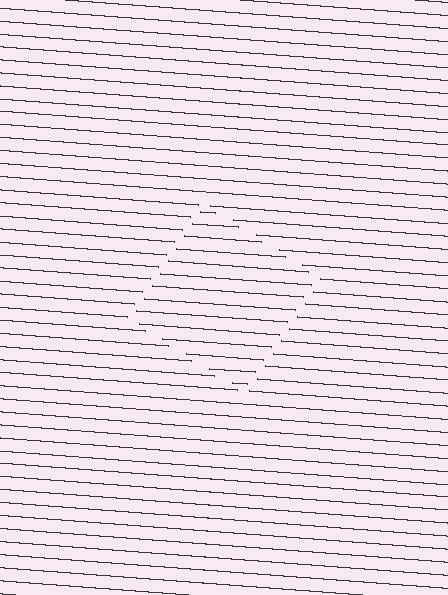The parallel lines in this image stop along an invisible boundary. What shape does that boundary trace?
An illusory square. The interior of the shape contains the same grating, shifted by half a period — the contour is defined by the phase discontinuity where line-ends from the inner and outer gratings abut.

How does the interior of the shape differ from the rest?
The interior of the shape contains the same grating, shifted by half a period — the contour is defined by the phase discontinuity where line-ends from the inner and outer gratings abut.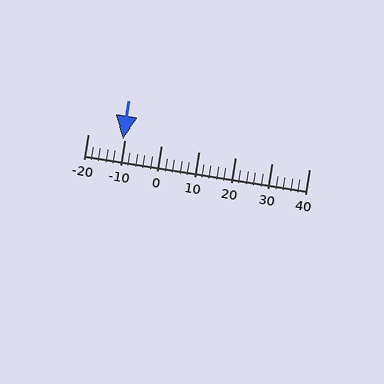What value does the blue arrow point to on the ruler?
The blue arrow points to approximately -11.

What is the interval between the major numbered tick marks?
The major tick marks are spaced 10 units apart.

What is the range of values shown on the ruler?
The ruler shows values from -20 to 40.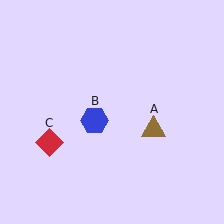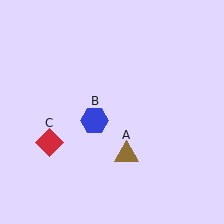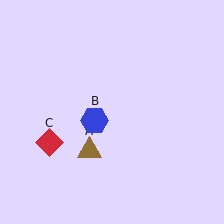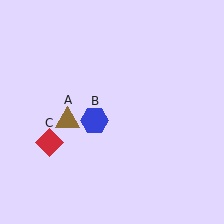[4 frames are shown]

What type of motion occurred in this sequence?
The brown triangle (object A) rotated clockwise around the center of the scene.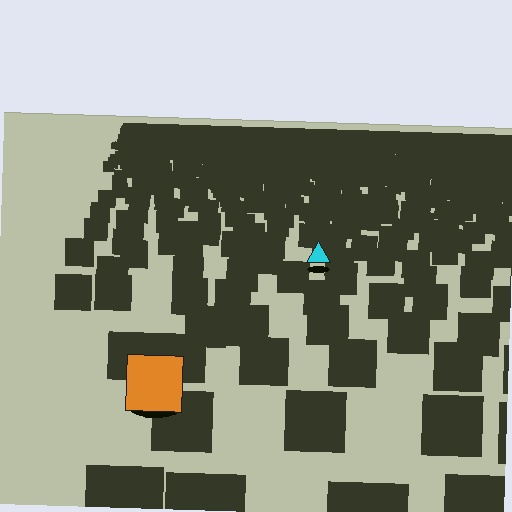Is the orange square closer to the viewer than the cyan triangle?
Yes. The orange square is closer — you can tell from the texture gradient: the ground texture is coarser near it.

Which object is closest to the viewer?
The orange square is closest. The texture marks near it are larger and more spread out.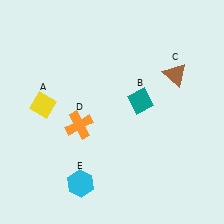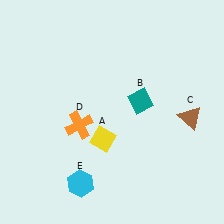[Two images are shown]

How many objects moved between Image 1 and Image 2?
2 objects moved between the two images.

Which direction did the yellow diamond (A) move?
The yellow diamond (A) moved right.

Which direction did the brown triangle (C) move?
The brown triangle (C) moved down.